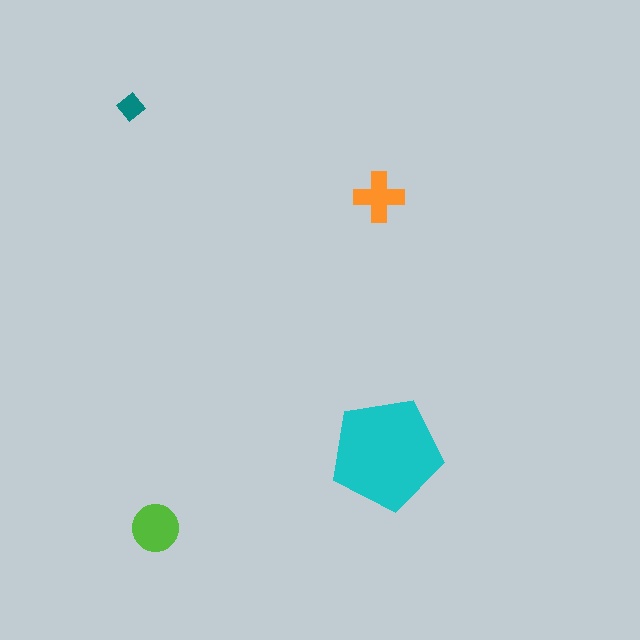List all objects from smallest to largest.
The teal diamond, the orange cross, the lime circle, the cyan pentagon.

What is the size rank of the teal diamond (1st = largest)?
4th.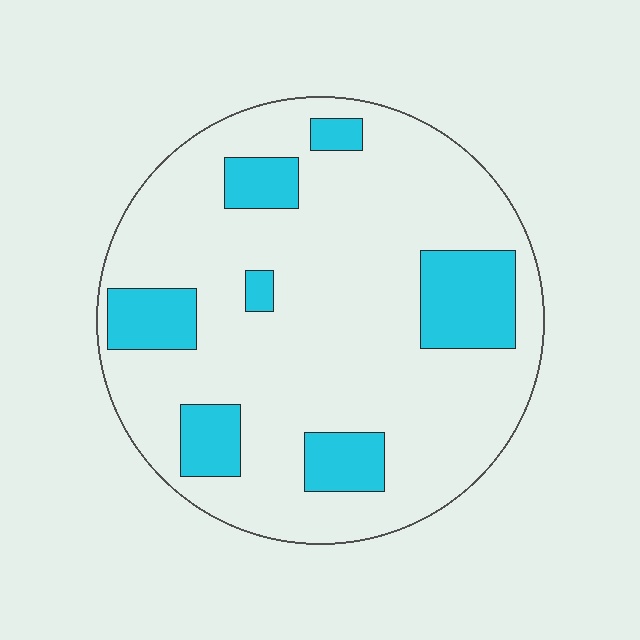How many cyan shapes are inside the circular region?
7.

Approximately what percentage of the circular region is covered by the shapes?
Approximately 20%.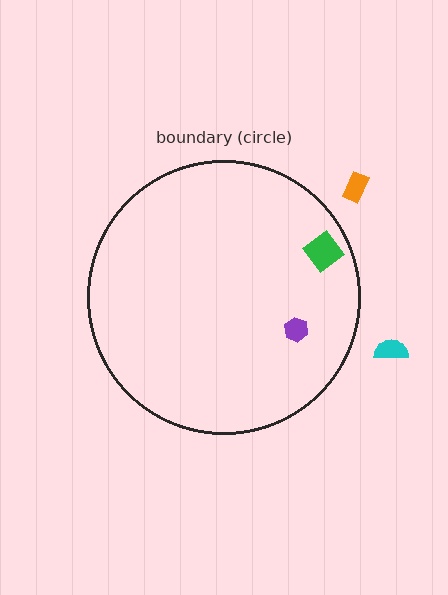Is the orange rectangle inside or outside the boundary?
Outside.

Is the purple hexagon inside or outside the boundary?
Inside.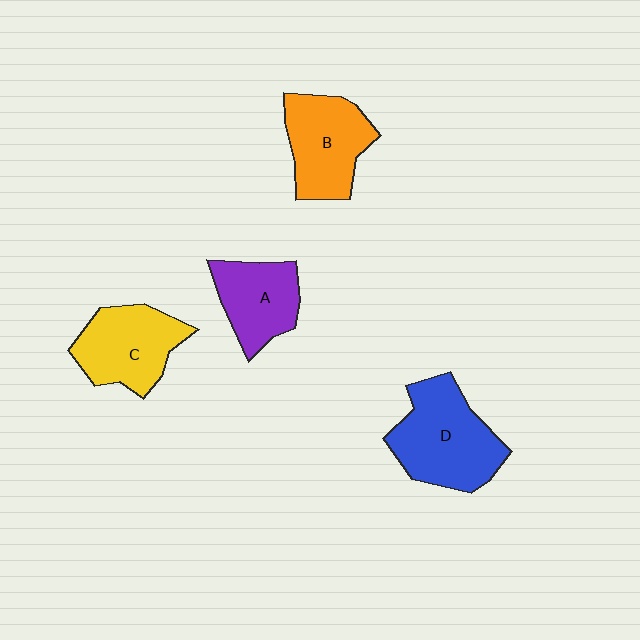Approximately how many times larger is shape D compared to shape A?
Approximately 1.5 times.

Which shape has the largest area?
Shape D (blue).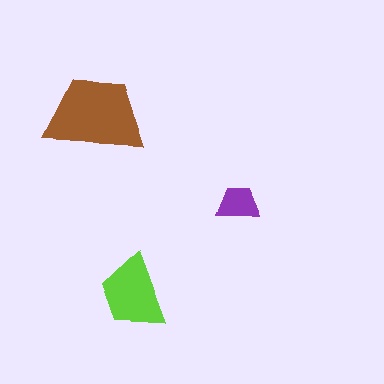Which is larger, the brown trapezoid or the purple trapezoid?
The brown one.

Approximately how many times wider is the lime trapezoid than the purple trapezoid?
About 1.5 times wider.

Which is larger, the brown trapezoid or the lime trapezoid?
The brown one.